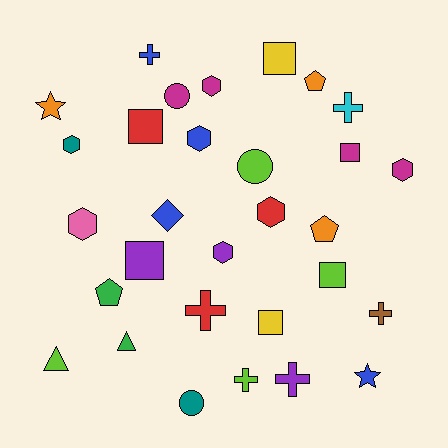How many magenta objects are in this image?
There are 4 magenta objects.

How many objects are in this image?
There are 30 objects.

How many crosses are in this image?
There are 6 crosses.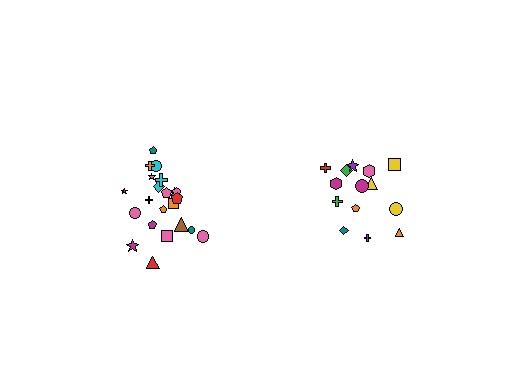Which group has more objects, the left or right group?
The left group.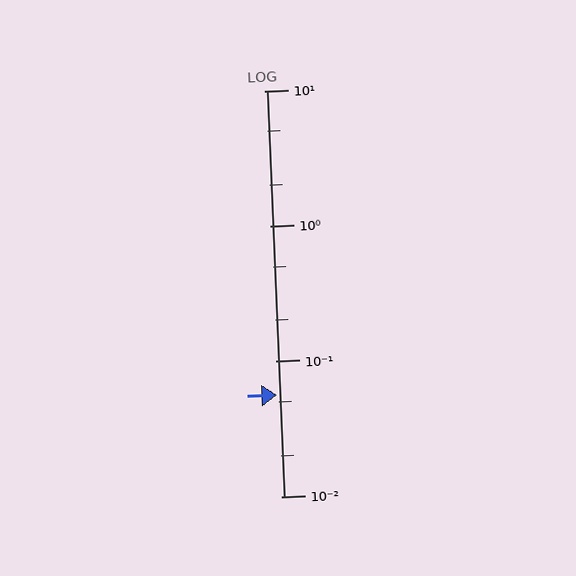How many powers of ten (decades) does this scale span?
The scale spans 3 decades, from 0.01 to 10.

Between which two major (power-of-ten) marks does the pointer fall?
The pointer is between 0.01 and 0.1.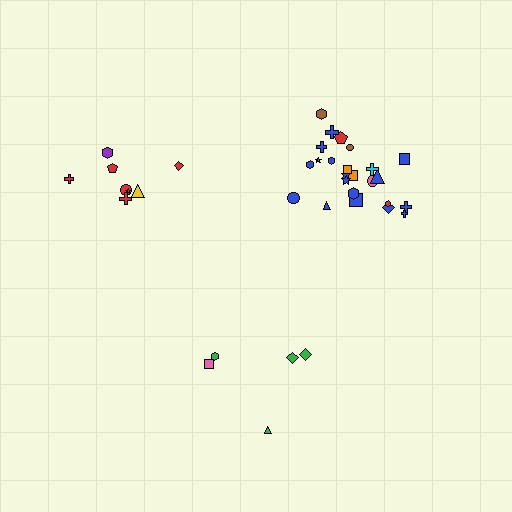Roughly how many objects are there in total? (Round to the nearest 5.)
Roughly 40 objects in total.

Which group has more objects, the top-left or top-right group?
The top-right group.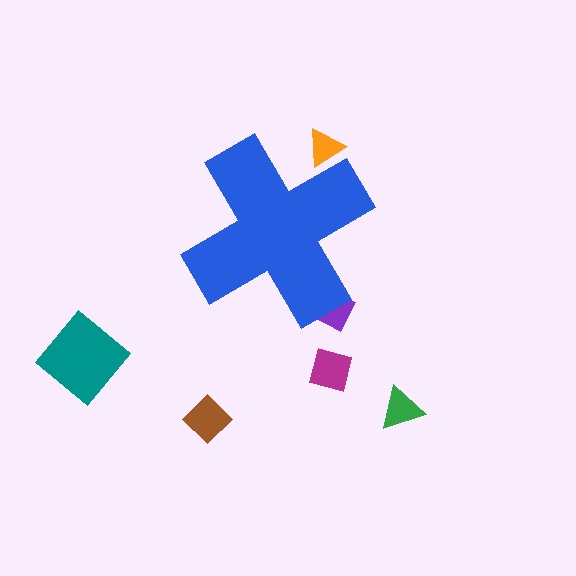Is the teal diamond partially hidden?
No, the teal diamond is fully visible.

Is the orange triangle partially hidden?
Yes, the orange triangle is partially hidden behind the blue cross.